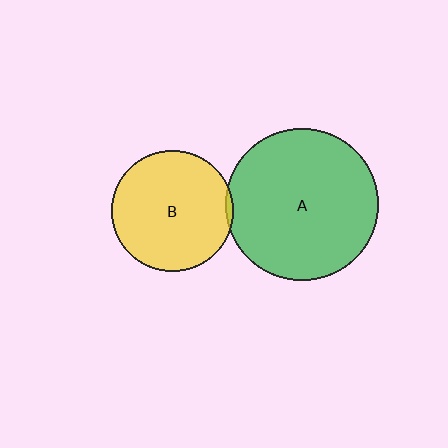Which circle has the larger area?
Circle A (green).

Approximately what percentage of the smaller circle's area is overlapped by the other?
Approximately 5%.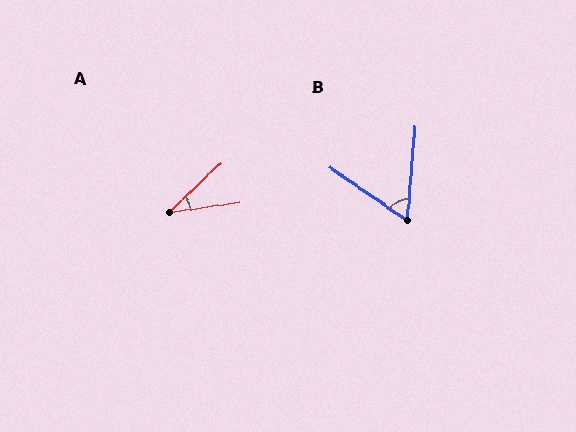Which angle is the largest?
B, at approximately 60 degrees.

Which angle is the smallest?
A, at approximately 35 degrees.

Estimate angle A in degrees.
Approximately 35 degrees.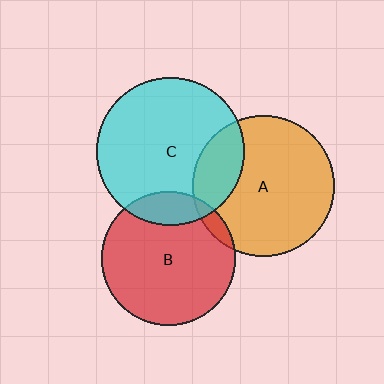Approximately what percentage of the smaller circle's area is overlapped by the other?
Approximately 5%.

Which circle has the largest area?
Circle C (cyan).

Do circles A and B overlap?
Yes.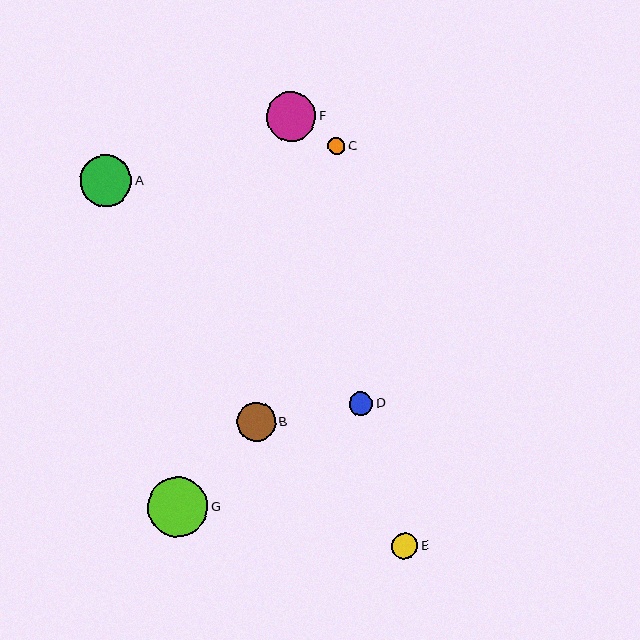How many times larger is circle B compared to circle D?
Circle B is approximately 1.7 times the size of circle D.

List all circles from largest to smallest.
From largest to smallest: G, A, F, B, E, D, C.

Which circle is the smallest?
Circle C is the smallest with a size of approximately 18 pixels.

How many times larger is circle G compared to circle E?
Circle G is approximately 2.3 times the size of circle E.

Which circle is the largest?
Circle G is the largest with a size of approximately 60 pixels.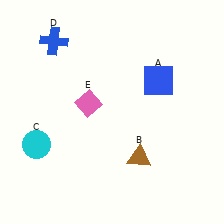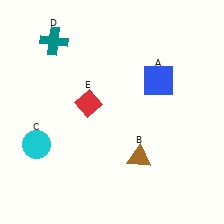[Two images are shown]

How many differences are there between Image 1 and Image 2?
There are 2 differences between the two images.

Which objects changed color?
D changed from blue to teal. E changed from pink to red.